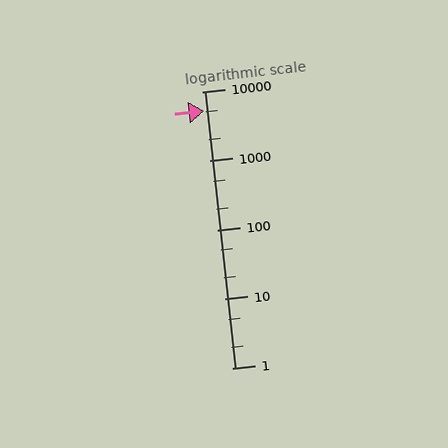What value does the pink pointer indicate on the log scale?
The pointer indicates approximately 5200.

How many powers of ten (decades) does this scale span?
The scale spans 4 decades, from 1 to 10000.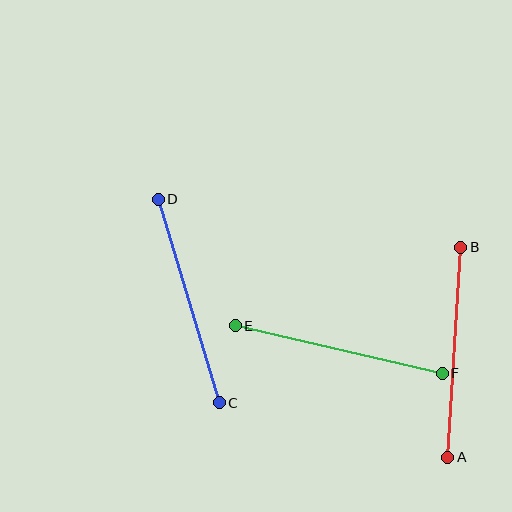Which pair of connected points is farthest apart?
Points C and D are farthest apart.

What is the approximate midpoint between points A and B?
The midpoint is at approximately (454, 352) pixels.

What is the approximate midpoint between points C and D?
The midpoint is at approximately (189, 301) pixels.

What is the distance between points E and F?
The distance is approximately 212 pixels.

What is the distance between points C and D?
The distance is approximately 213 pixels.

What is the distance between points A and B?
The distance is approximately 210 pixels.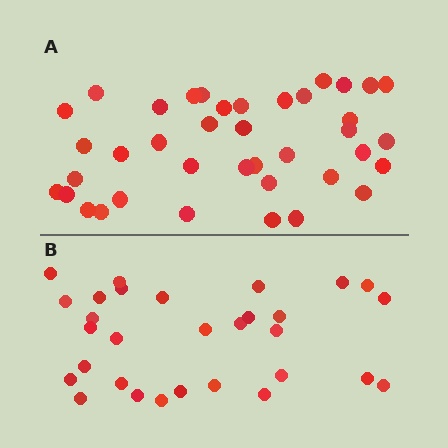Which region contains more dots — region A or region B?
Region A (the top region) has more dots.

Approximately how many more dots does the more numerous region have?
Region A has roughly 8 or so more dots than region B.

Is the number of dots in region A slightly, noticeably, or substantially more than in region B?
Region A has noticeably more, but not dramatically so. The ratio is roughly 1.3 to 1.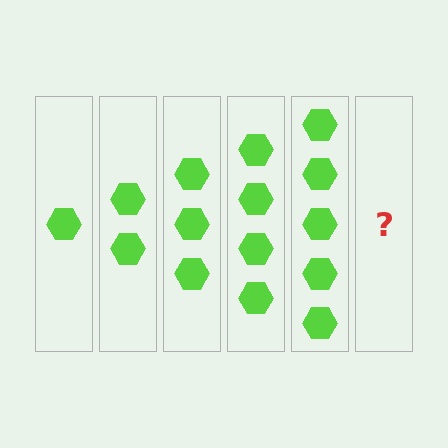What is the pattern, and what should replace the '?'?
The pattern is that each step adds one more hexagon. The '?' should be 6 hexagons.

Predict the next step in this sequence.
The next step is 6 hexagons.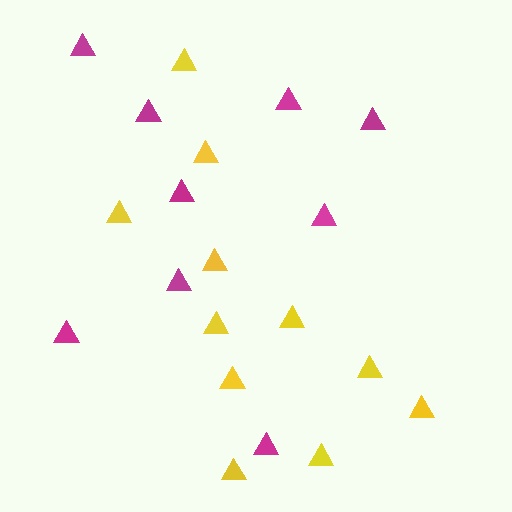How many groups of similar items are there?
There are 2 groups: one group of magenta triangles (9) and one group of yellow triangles (11).